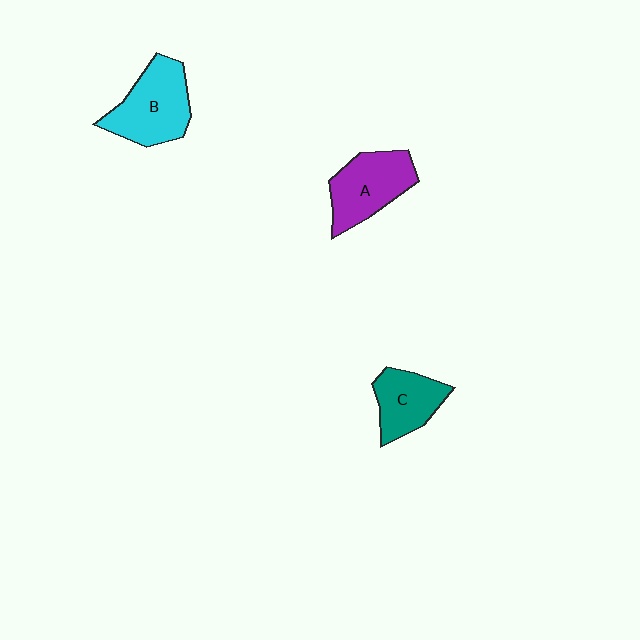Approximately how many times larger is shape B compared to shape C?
Approximately 1.4 times.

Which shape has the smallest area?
Shape C (teal).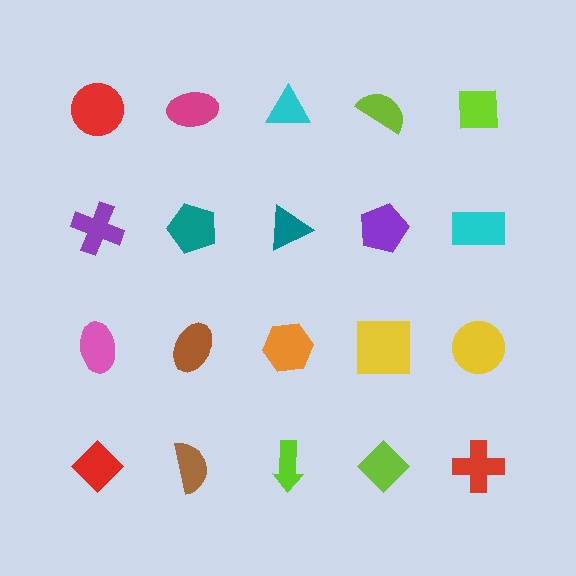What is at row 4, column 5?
A red cross.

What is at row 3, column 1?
A pink ellipse.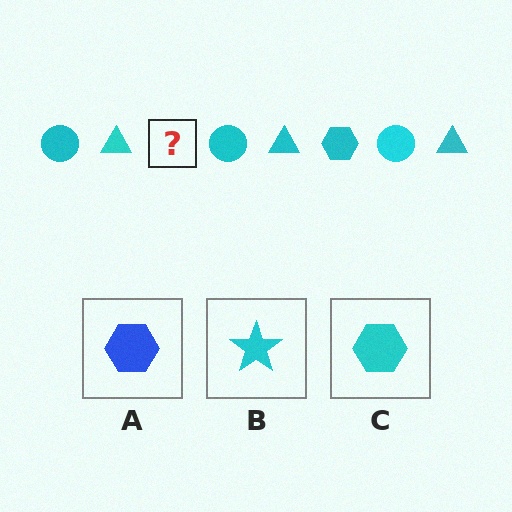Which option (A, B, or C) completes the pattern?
C.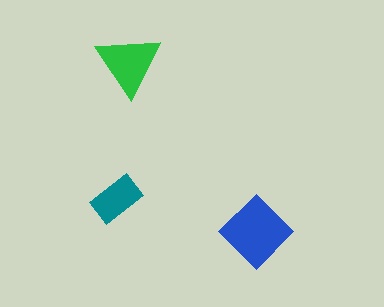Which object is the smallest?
The teal rectangle.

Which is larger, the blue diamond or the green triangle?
The blue diamond.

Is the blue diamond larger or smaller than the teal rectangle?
Larger.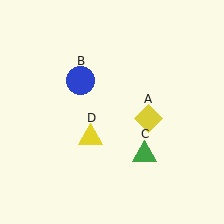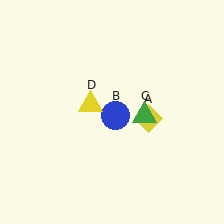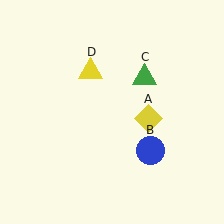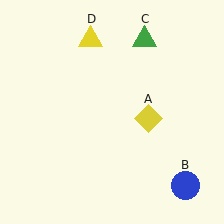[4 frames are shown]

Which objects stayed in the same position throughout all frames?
Yellow diamond (object A) remained stationary.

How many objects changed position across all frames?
3 objects changed position: blue circle (object B), green triangle (object C), yellow triangle (object D).